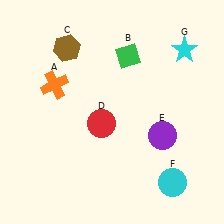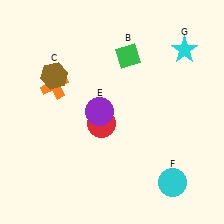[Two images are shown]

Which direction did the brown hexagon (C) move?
The brown hexagon (C) moved down.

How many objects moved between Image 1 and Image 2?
2 objects moved between the two images.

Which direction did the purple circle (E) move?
The purple circle (E) moved left.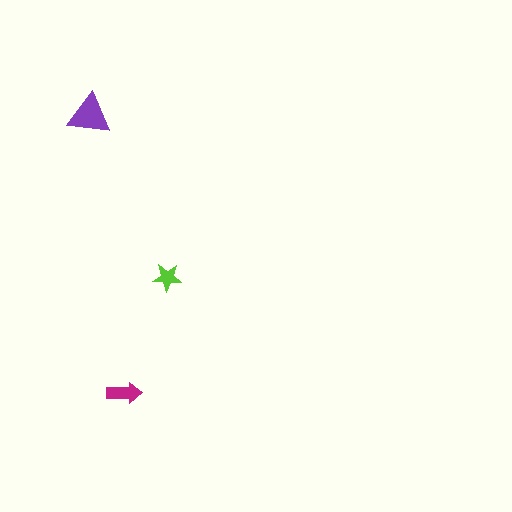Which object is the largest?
The purple triangle.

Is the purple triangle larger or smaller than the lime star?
Larger.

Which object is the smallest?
The lime star.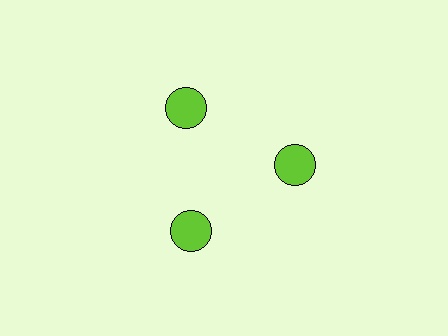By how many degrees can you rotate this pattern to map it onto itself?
The pattern maps onto itself every 120 degrees of rotation.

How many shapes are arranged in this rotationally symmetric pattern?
There are 3 shapes, arranged in 3 groups of 1.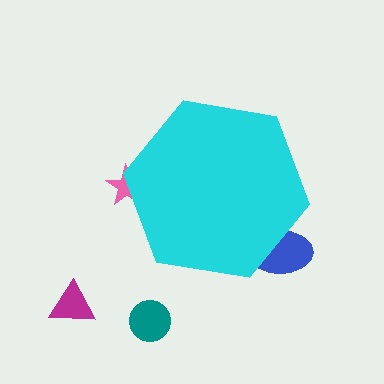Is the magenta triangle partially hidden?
No, the magenta triangle is fully visible.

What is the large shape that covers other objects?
A cyan hexagon.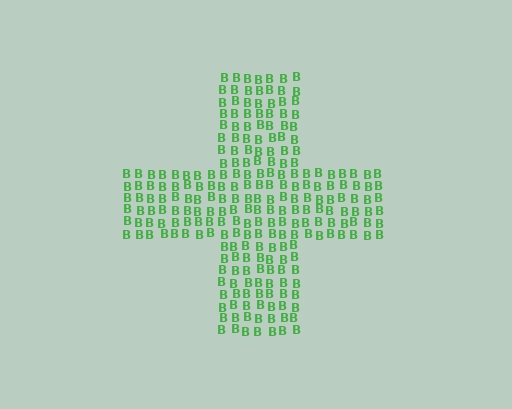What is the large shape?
The large shape is a cross.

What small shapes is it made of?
It is made of small letter B's.